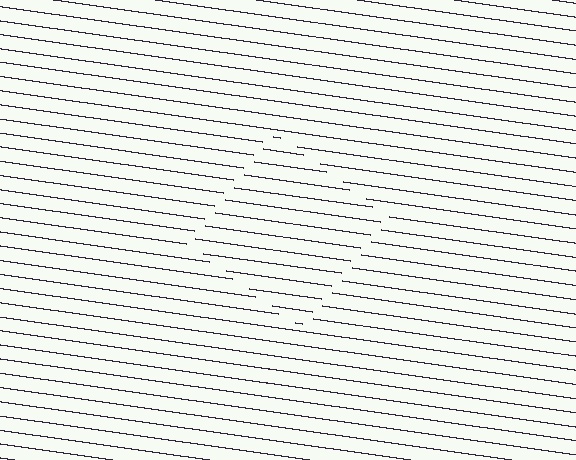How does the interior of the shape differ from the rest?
The interior of the shape contains the same grating, shifted by half a period — the contour is defined by the phase discontinuity where line-ends from the inner and outer gratings abut.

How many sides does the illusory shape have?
4 sides — the line-ends trace a square.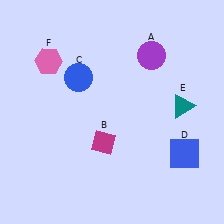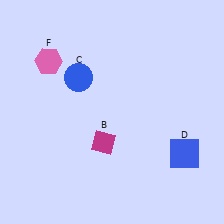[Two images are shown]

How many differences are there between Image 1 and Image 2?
There are 2 differences between the two images.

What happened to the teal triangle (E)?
The teal triangle (E) was removed in Image 2. It was in the top-right area of Image 1.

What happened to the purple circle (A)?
The purple circle (A) was removed in Image 2. It was in the top-right area of Image 1.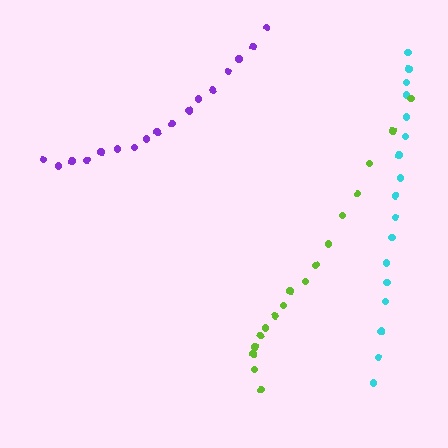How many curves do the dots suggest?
There are 3 distinct paths.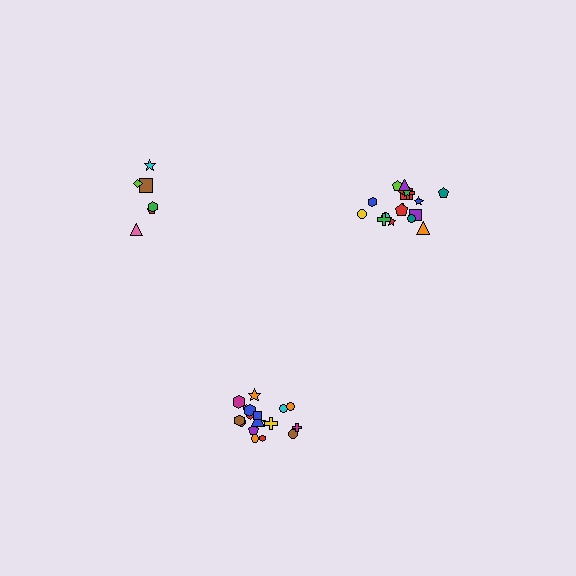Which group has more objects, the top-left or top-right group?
The top-right group.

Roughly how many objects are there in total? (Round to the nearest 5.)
Roughly 40 objects in total.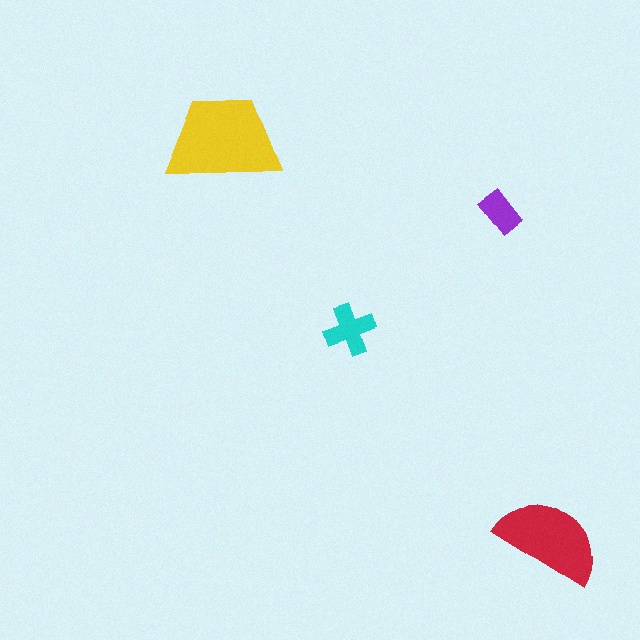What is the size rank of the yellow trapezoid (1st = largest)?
1st.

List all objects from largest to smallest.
The yellow trapezoid, the red semicircle, the cyan cross, the purple rectangle.